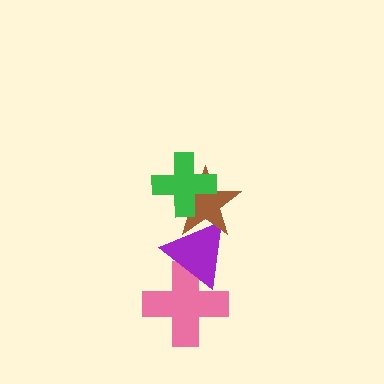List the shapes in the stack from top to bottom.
From top to bottom: the green cross, the brown star, the purple triangle, the pink cross.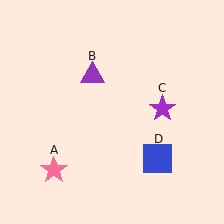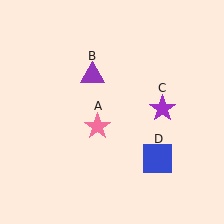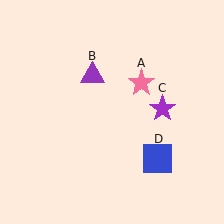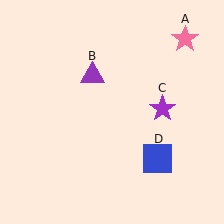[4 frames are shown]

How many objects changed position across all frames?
1 object changed position: pink star (object A).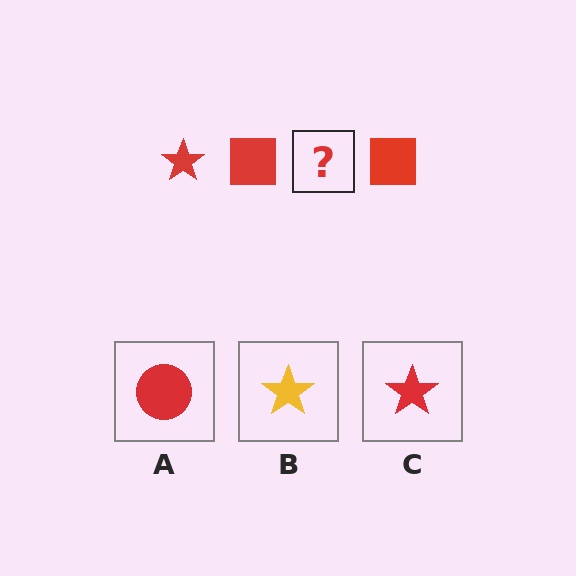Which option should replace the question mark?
Option C.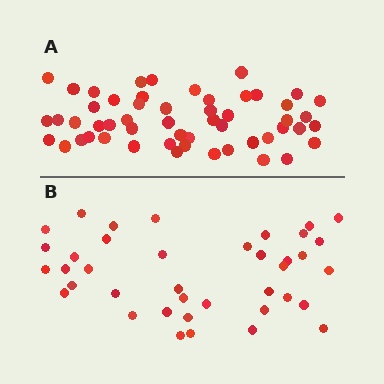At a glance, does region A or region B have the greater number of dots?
Region A (the top region) has more dots.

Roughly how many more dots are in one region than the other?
Region A has approximately 15 more dots than region B.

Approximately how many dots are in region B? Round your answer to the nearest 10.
About 40 dots. (The exact count is 39, which rounds to 40.)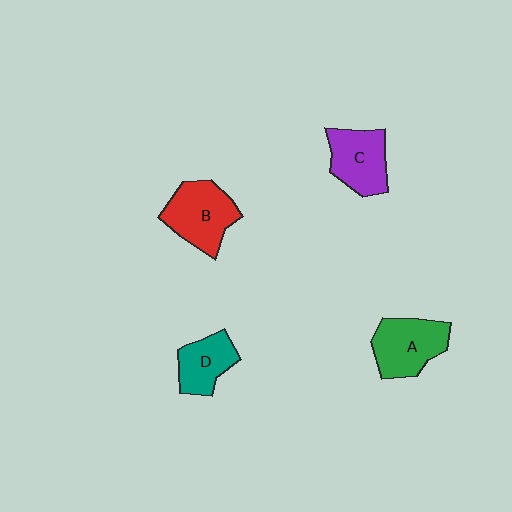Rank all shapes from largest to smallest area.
From largest to smallest: B (red), A (green), C (purple), D (teal).